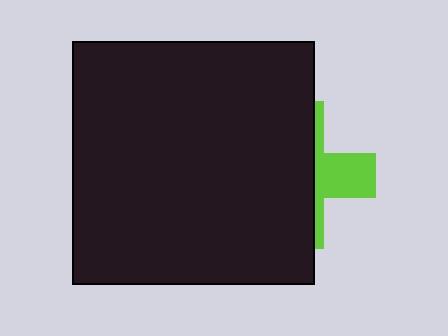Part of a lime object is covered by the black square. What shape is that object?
It is a cross.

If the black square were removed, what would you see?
You would see the complete lime cross.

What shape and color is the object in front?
The object in front is a black square.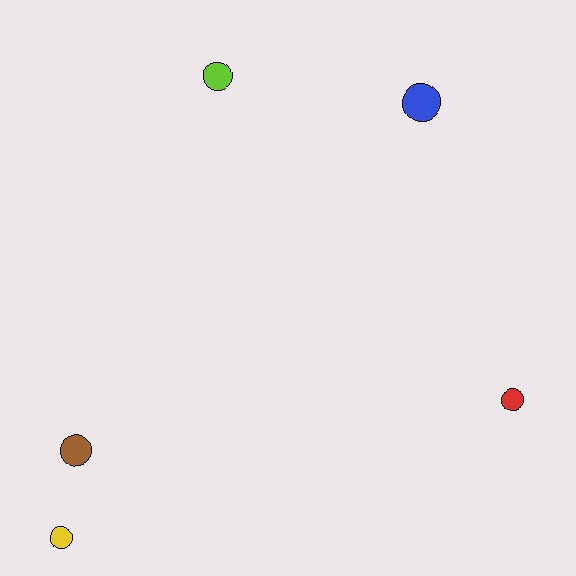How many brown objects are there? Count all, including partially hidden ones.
There is 1 brown object.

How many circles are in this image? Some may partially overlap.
There are 5 circles.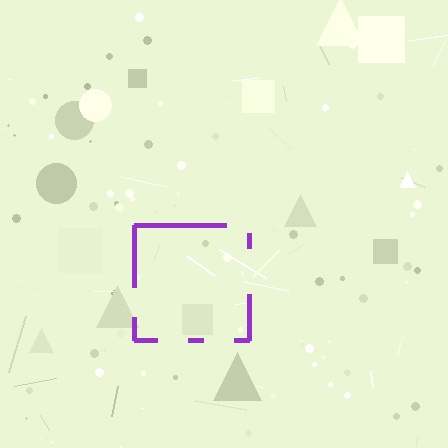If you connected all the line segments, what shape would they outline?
They would outline a square.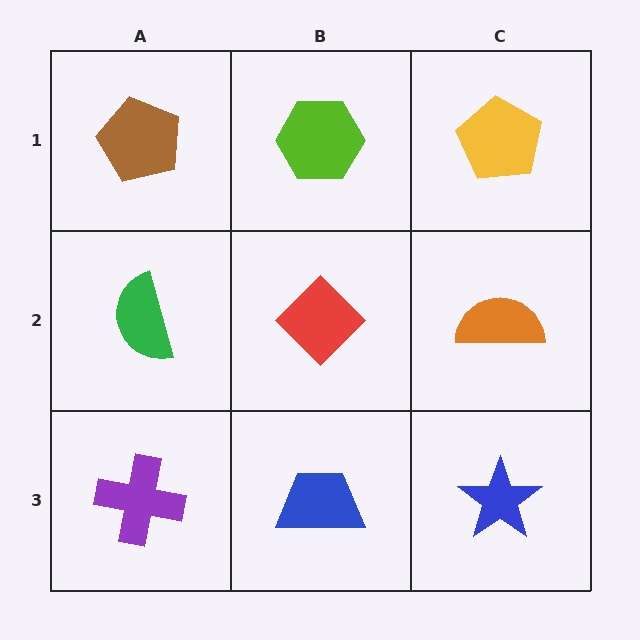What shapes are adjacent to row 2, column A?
A brown pentagon (row 1, column A), a purple cross (row 3, column A), a red diamond (row 2, column B).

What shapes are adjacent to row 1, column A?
A green semicircle (row 2, column A), a lime hexagon (row 1, column B).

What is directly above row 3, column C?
An orange semicircle.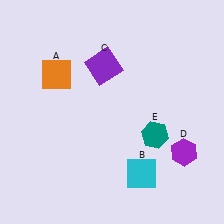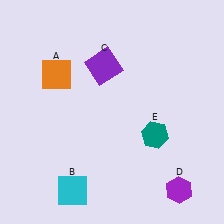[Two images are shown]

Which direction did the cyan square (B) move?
The cyan square (B) moved left.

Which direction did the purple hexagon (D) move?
The purple hexagon (D) moved down.